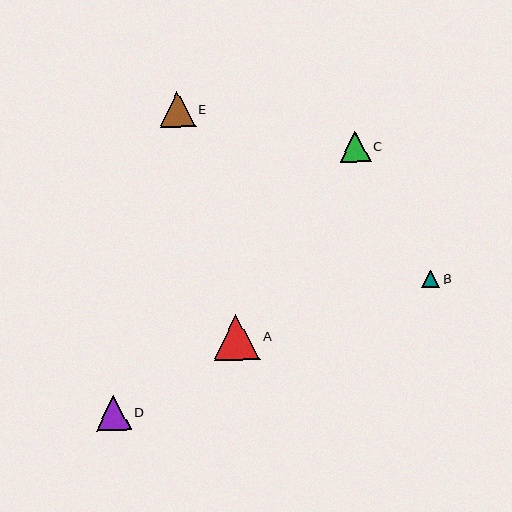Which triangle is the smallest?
Triangle B is the smallest with a size of approximately 18 pixels.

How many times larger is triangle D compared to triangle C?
Triangle D is approximately 1.1 times the size of triangle C.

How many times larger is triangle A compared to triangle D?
Triangle A is approximately 1.3 times the size of triangle D.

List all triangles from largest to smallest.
From largest to smallest: A, E, D, C, B.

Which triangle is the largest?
Triangle A is the largest with a size of approximately 46 pixels.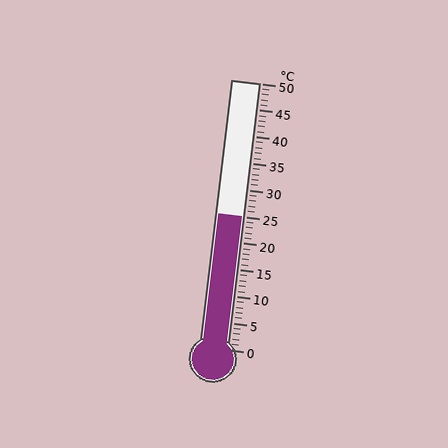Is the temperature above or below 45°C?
The temperature is below 45°C.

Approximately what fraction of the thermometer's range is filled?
The thermometer is filled to approximately 50% of its range.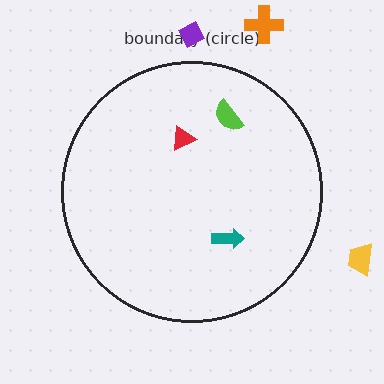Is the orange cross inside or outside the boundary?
Outside.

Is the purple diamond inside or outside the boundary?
Outside.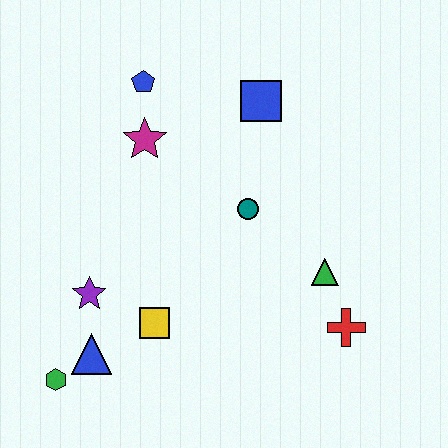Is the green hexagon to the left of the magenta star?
Yes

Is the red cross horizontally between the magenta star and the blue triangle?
No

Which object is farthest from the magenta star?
The red cross is farthest from the magenta star.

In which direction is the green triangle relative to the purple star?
The green triangle is to the right of the purple star.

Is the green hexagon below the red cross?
Yes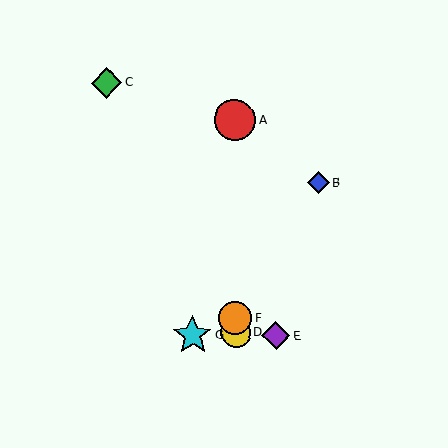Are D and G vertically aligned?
No, D is at x≈236 and G is at x≈193.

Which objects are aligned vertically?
Objects A, D, F are aligned vertically.